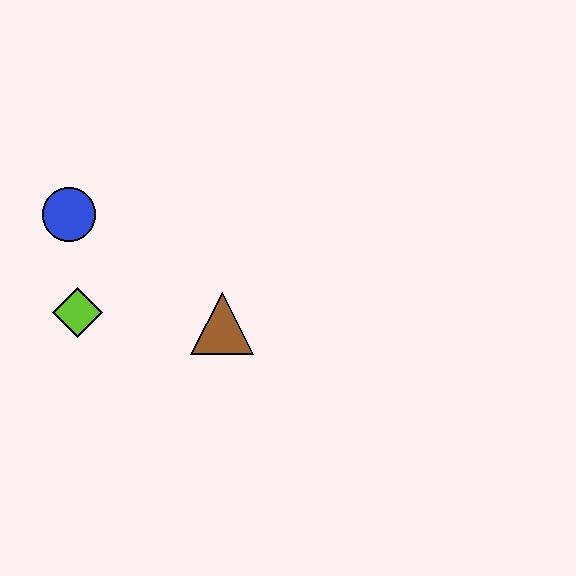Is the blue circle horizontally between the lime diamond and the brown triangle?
No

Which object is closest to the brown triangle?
The lime diamond is closest to the brown triangle.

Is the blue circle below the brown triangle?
No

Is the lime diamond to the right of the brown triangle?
No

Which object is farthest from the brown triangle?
The blue circle is farthest from the brown triangle.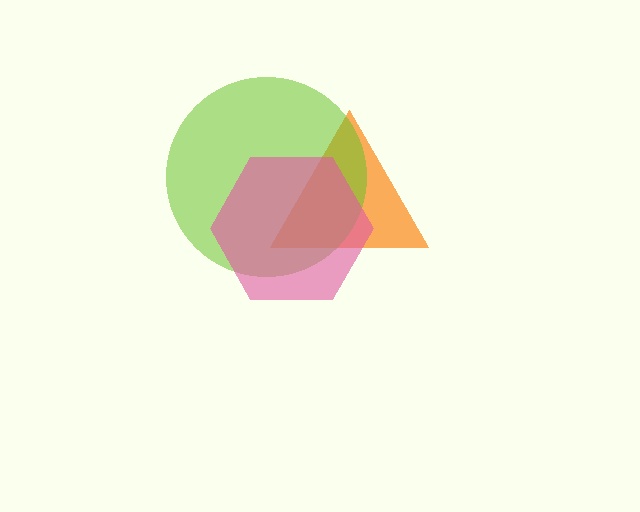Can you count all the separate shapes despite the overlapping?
Yes, there are 3 separate shapes.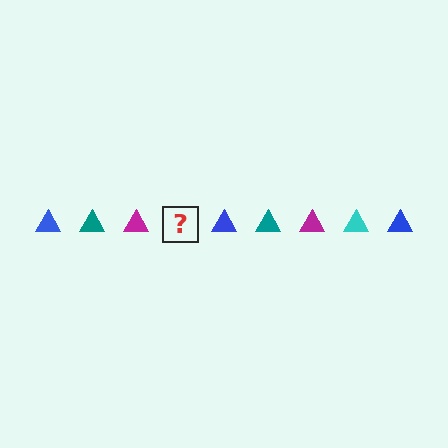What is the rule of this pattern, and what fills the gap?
The rule is that the pattern cycles through blue, teal, magenta, cyan triangles. The gap should be filled with a cyan triangle.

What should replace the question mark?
The question mark should be replaced with a cyan triangle.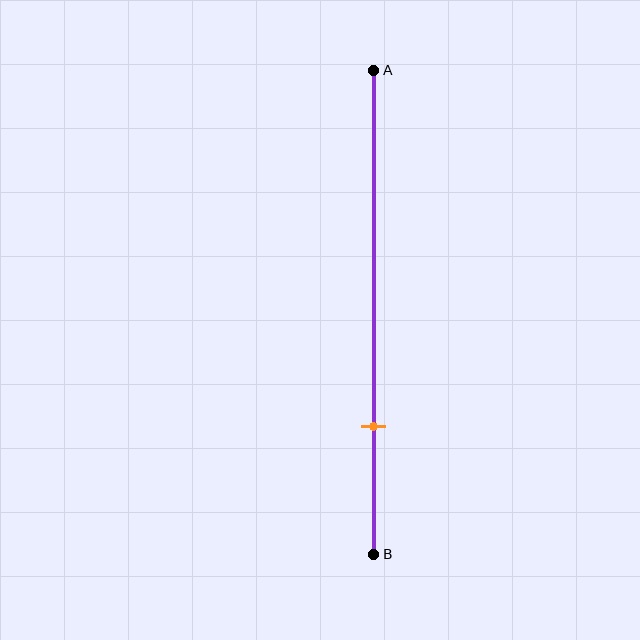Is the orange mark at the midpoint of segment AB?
No, the mark is at about 75% from A, not at the 50% midpoint.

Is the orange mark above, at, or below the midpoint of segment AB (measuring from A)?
The orange mark is below the midpoint of segment AB.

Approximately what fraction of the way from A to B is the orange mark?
The orange mark is approximately 75% of the way from A to B.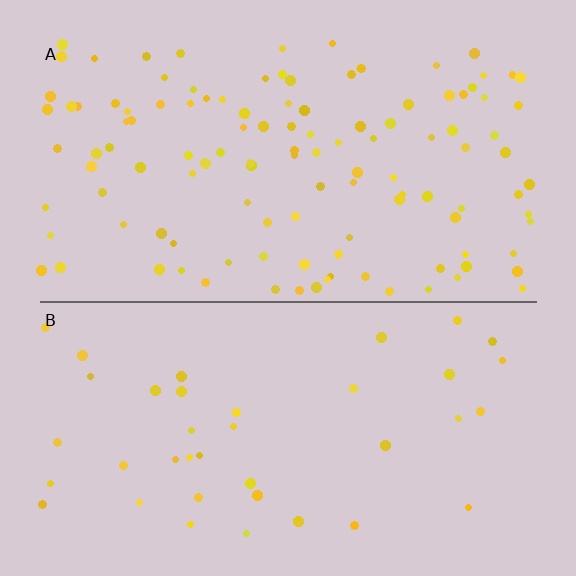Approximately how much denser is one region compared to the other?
Approximately 3.1× — region A over region B.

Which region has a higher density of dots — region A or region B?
A (the top).